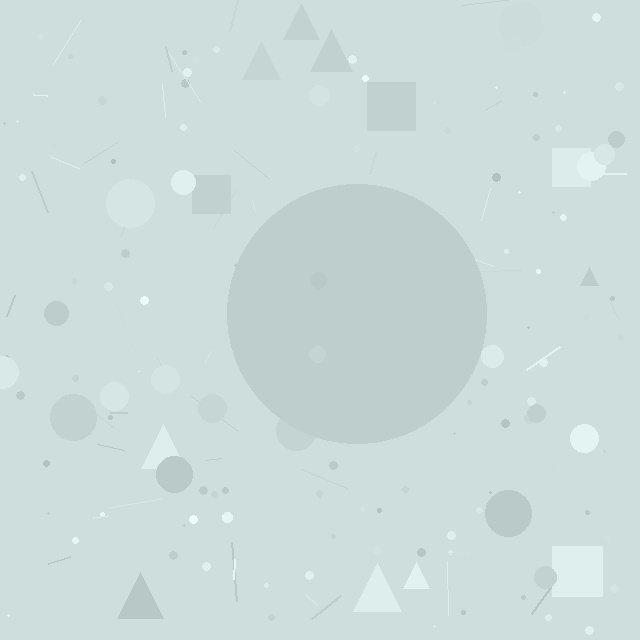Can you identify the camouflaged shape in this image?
The camouflaged shape is a circle.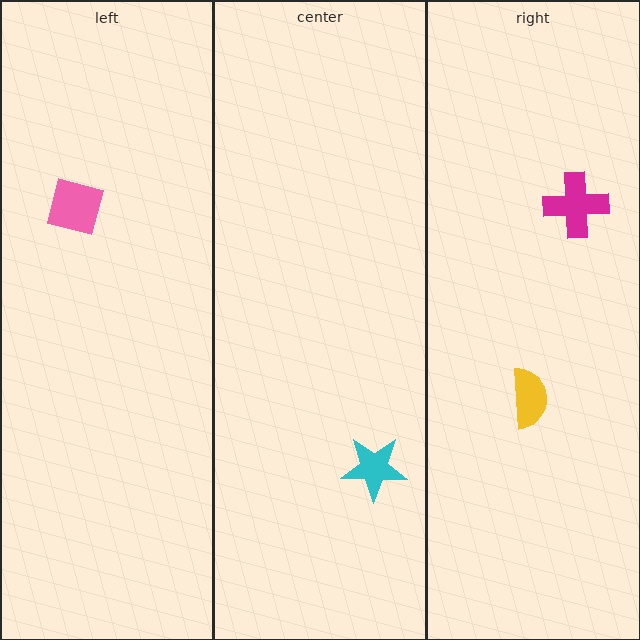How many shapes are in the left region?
1.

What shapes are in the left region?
The pink square.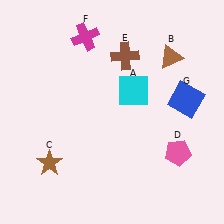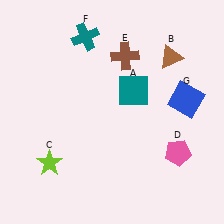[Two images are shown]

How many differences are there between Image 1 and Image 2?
There are 3 differences between the two images.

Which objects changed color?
A changed from cyan to teal. C changed from brown to lime. F changed from magenta to teal.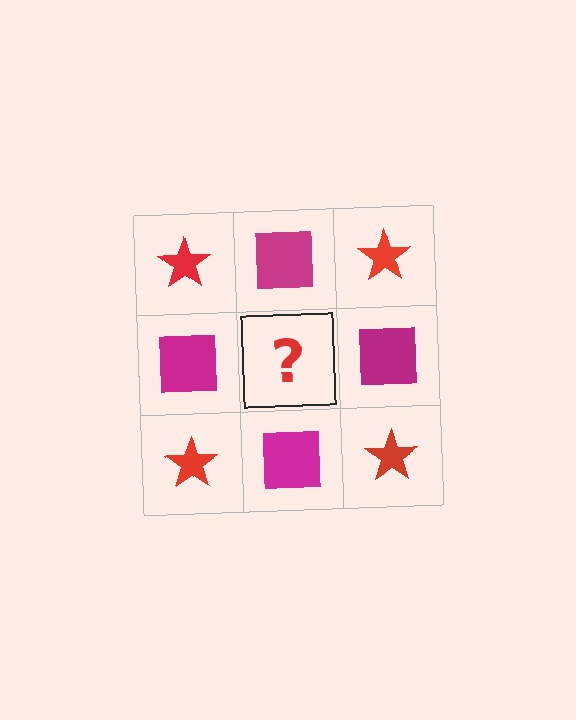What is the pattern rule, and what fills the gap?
The rule is that it alternates red star and magenta square in a checkerboard pattern. The gap should be filled with a red star.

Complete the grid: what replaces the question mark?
The question mark should be replaced with a red star.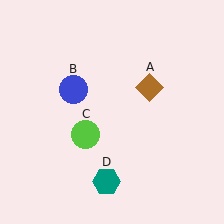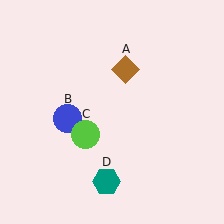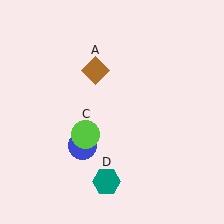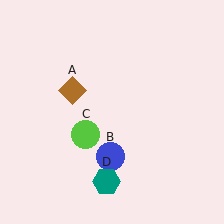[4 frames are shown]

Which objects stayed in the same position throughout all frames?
Lime circle (object C) and teal hexagon (object D) remained stationary.